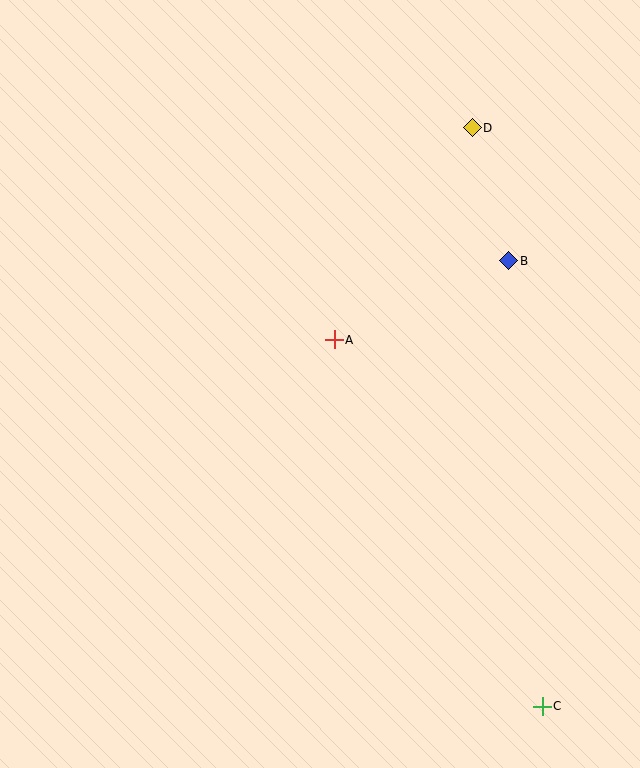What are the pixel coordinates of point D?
Point D is at (472, 128).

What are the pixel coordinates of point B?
Point B is at (509, 261).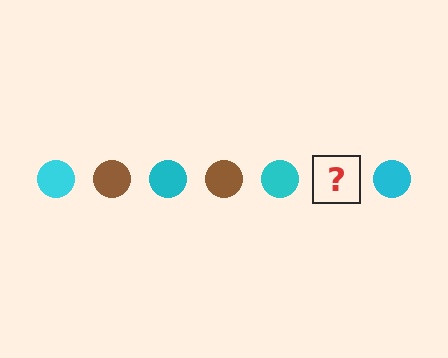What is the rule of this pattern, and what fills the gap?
The rule is that the pattern cycles through cyan, brown circles. The gap should be filled with a brown circle.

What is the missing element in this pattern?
The missing element is a brown circle.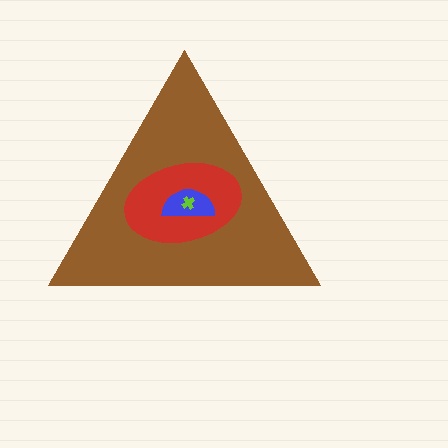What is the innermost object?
The lime cross.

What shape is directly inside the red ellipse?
The blue semicircle.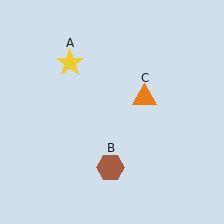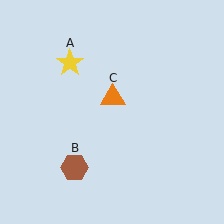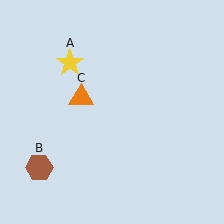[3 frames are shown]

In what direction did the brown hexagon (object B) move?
The brown hexagon (object B) moved left.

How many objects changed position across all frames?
2 objects changed position: brown hexagon (object B), orange triangle (object C).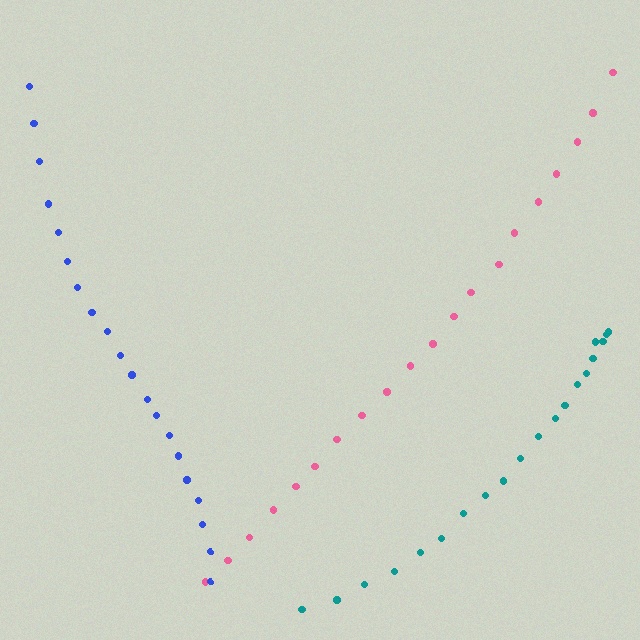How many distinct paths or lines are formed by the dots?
There are 3 distinct paths.